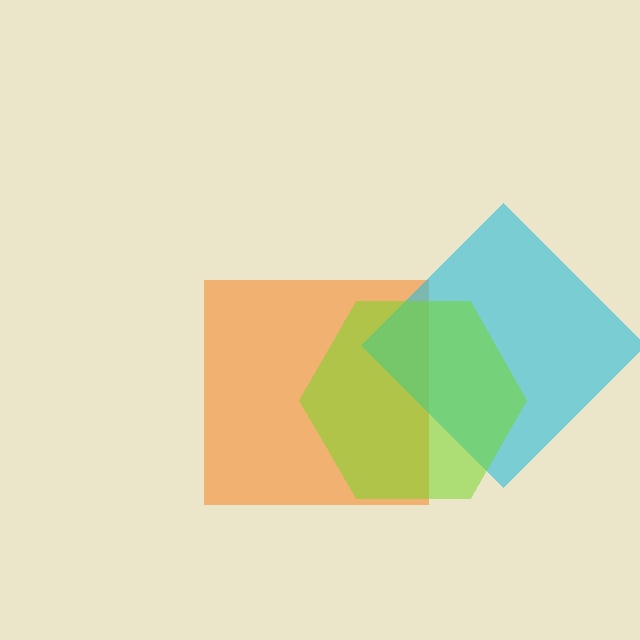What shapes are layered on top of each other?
The layered shapes are: an orange square, a cyan diamond, a lime hexagon.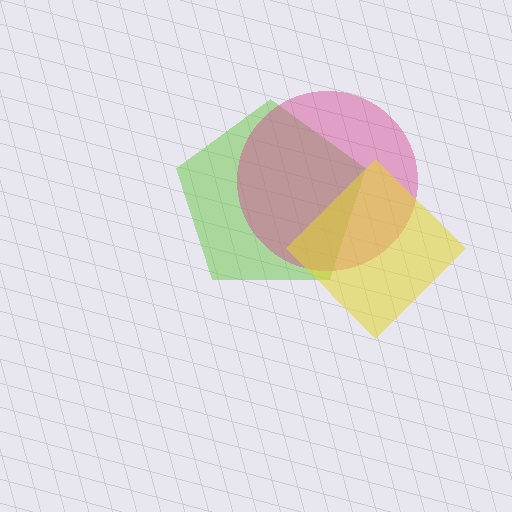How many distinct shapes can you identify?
There are 3 distinct shapes: a lime pentagon, a magenta circle, a yellow diamond.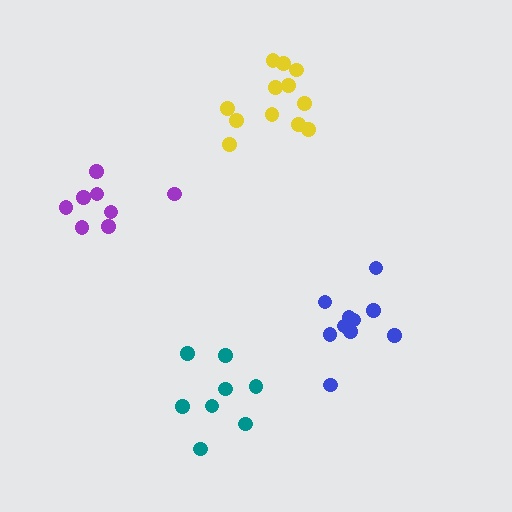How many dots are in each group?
Group 1: 10 dots, Group 2: 12 dots, Group 3: 8 dots, Group 4: 8 dots (38 total).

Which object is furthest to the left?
The purple cluster is leftmost.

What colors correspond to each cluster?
The clusters are colored: blue, yellow, purple, teal.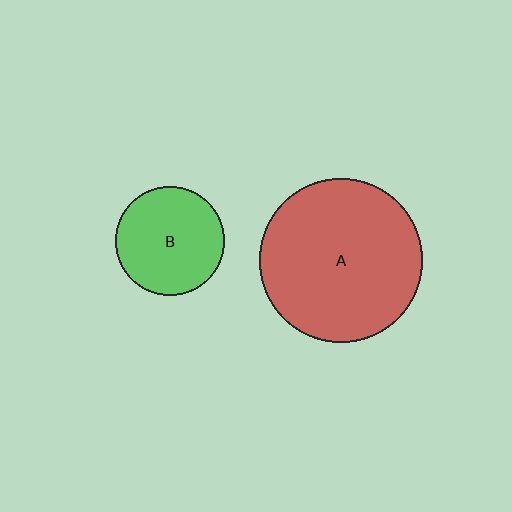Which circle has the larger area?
Circle A (red).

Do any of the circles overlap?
No, none of the circles overlap.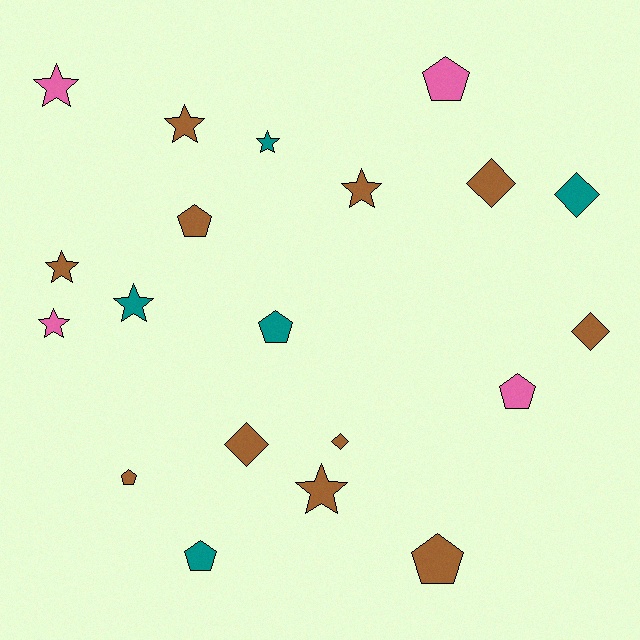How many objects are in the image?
There are 20 objects.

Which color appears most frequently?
Brown, with 11 objects.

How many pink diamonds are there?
There are no pink diamonds.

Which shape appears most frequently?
Star, with 8 objects.